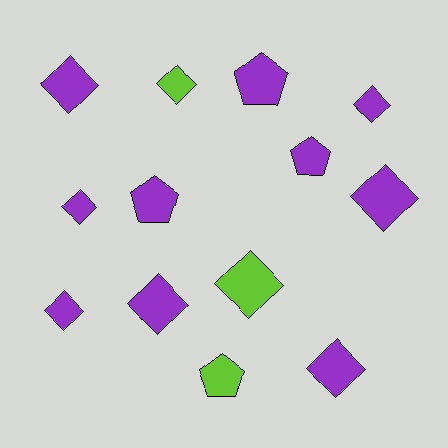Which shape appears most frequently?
Diamond, with 9 objects.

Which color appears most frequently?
Purple, with 10 objects.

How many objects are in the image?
There are 13 objects.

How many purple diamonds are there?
There are 7 purple diamonds.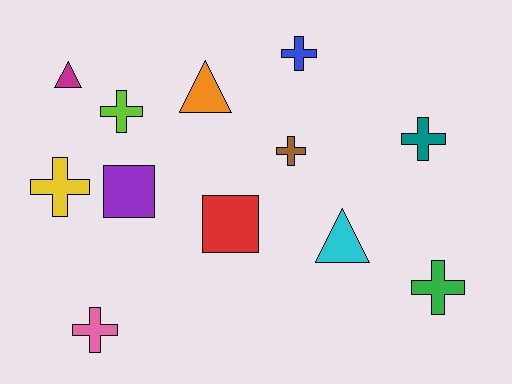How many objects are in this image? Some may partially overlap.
There are 12 objects.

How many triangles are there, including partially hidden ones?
There are 3 triangles.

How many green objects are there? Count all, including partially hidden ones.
There is 1 green object.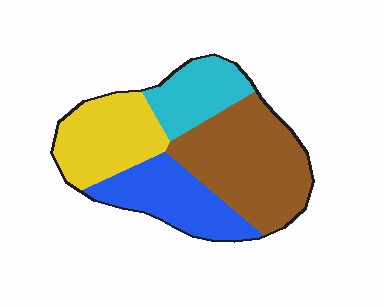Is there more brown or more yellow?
Brown.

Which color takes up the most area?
Brown, at roughly 35%.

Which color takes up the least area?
Cyan, at roughly 15%.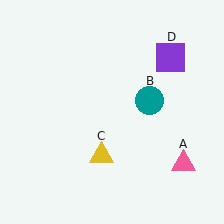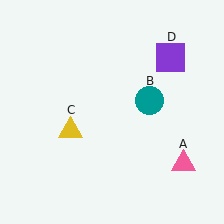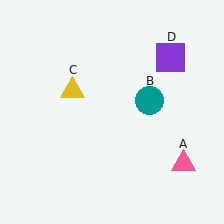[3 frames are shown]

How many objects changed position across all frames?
1 object changed position: yellow triangle (object C).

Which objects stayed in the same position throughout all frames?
Pink triangle (object A) and teal circle (object B) and purple square (object D) remained stationary.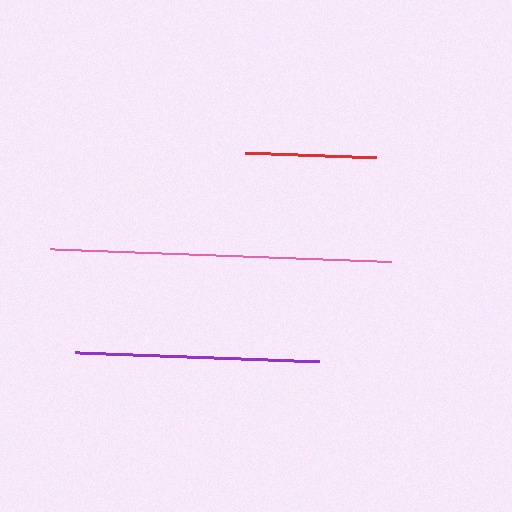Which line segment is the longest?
The pink line is the longest at approximately 341 pixels.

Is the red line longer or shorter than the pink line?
The pink line is longer than the red line.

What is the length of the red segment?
The red segment is approximately 131 pixels long.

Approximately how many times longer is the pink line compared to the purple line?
The pink line is approximately 1.4 times the length of the purple line.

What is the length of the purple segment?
The purple segment is approximately 244 pixels long.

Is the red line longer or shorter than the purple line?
The purple line is longer than the red line.